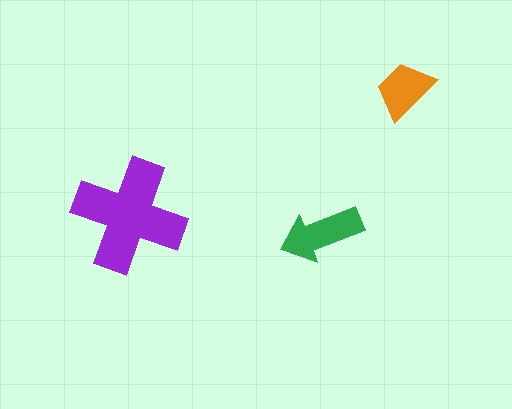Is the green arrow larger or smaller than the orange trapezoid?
Larger.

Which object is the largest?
The purple cross.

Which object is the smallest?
The orange trapezoid.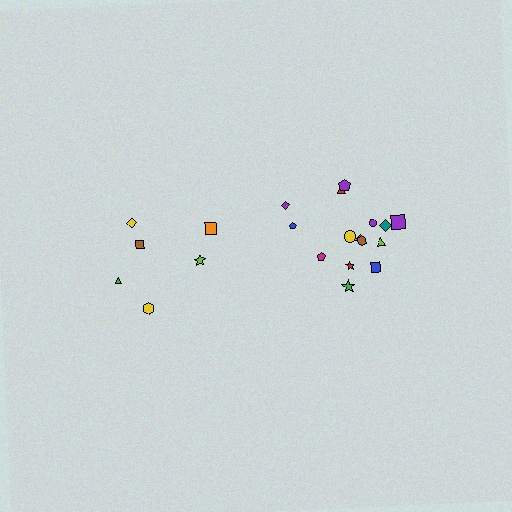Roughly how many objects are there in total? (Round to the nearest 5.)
Roughly 20 objects in total.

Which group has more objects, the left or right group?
The right group.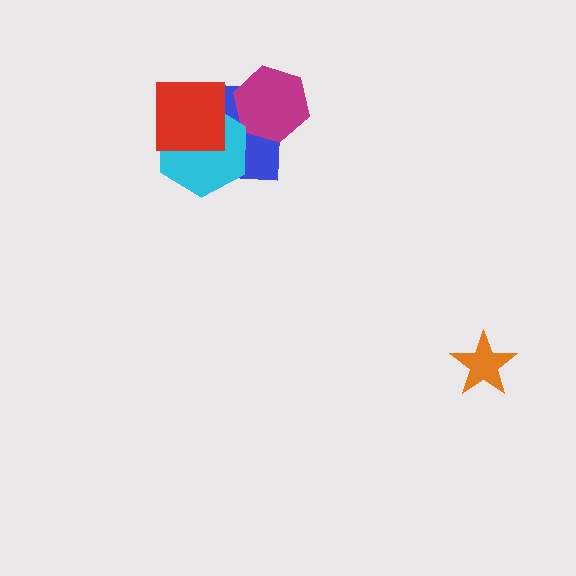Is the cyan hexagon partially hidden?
Yes, it is partially covered by another shape.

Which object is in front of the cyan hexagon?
The red square is in front of the cyan hexagon.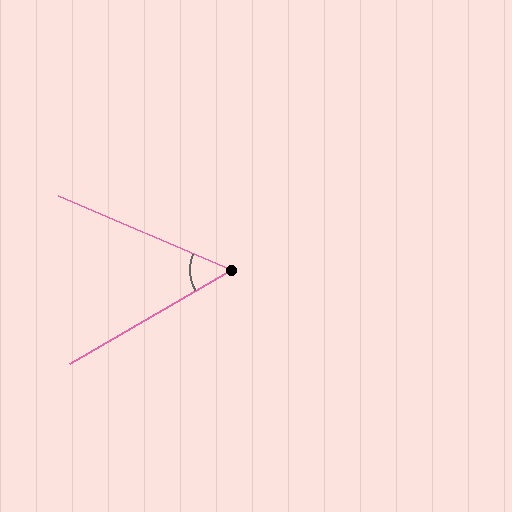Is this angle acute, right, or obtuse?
It is acute.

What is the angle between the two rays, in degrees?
Approximately 53 degrees.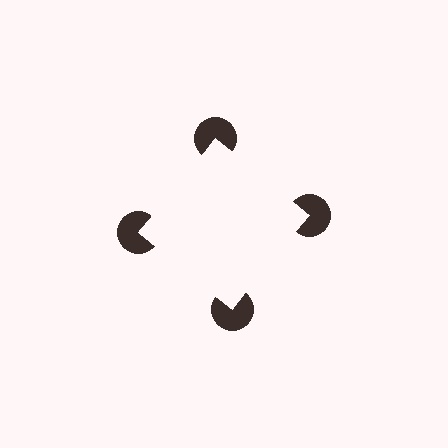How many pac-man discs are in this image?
There are 4 — one at each vertex of the illusory square.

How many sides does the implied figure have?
4 sides.